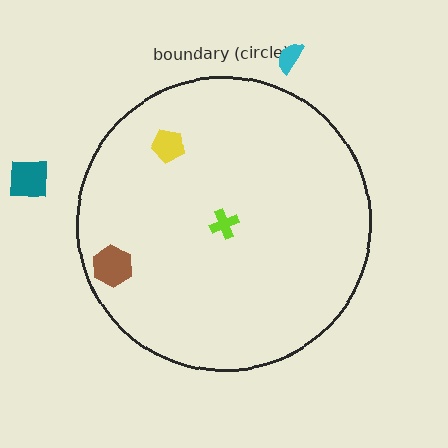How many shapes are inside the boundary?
3 inside, 2 outside.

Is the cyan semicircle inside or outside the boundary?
Outside.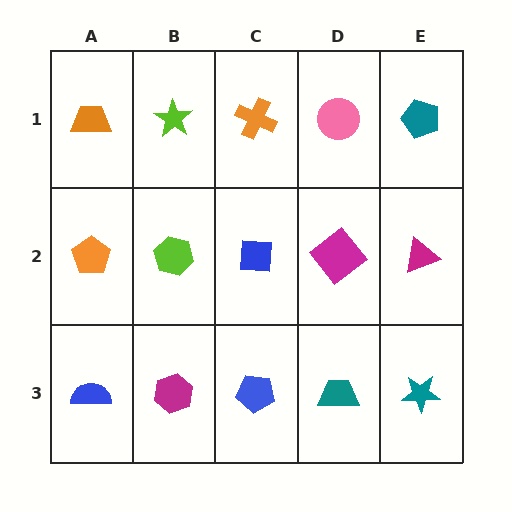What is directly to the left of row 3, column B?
A blue semicircle.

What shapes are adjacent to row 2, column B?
A lime star (row 1, column B), a magenta hexagon (row 3, column B), an orange pentagon (row 2, column A), a blue square (row 2, column C).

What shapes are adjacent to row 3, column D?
A magenta diamond (row 2, column D), a blue pentagon (row 3, column C), a teal star (row 3, column E).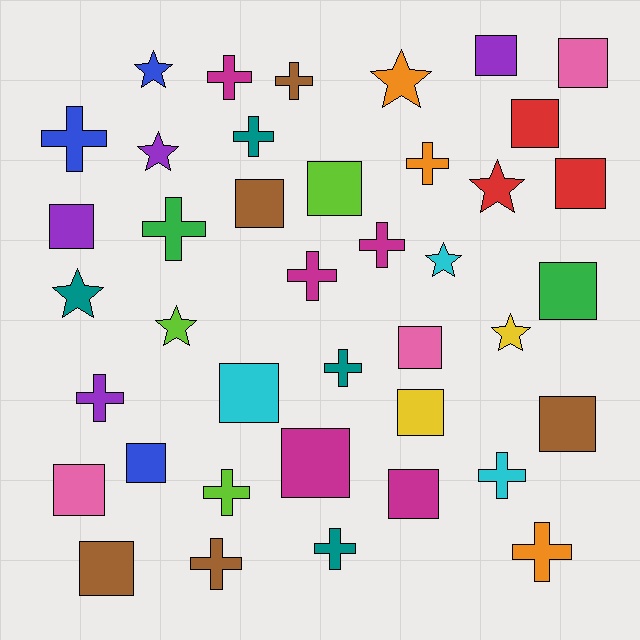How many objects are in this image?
There are 40 objects.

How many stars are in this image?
There are 8 stars.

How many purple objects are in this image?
There are 4 purple objects.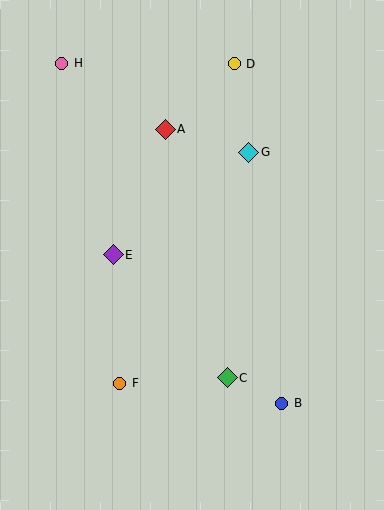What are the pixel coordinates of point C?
Point C is at (227, 378).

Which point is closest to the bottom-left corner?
Point F is closest to the bottom-left corner.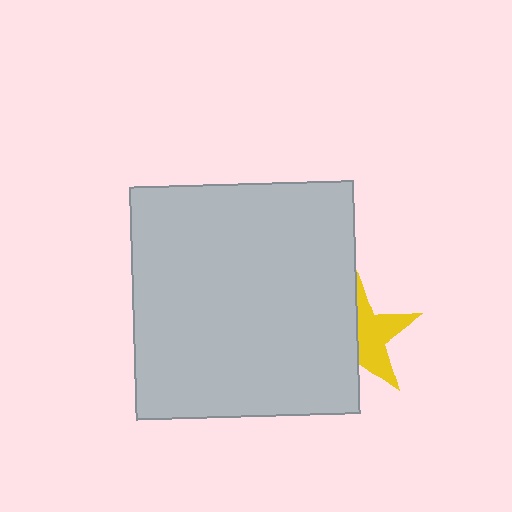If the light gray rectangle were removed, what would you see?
You would see the complete yellow star.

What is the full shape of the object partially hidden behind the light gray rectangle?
The partially hidden object is a yellow star.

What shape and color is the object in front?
The object in front is a light gray rectangle.